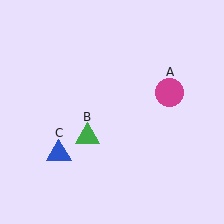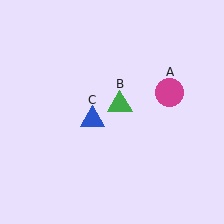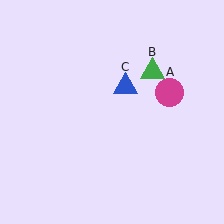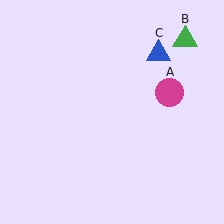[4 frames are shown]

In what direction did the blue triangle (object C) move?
The blue triangle (object C) moved up and to the right.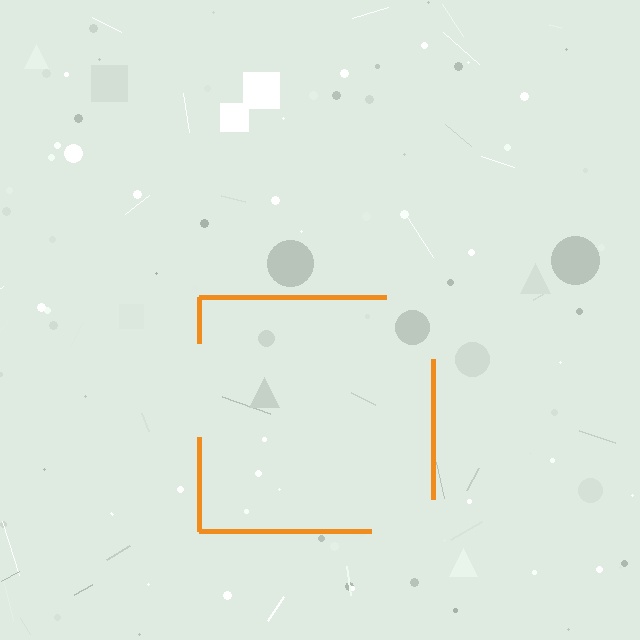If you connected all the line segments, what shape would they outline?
They would outline a square.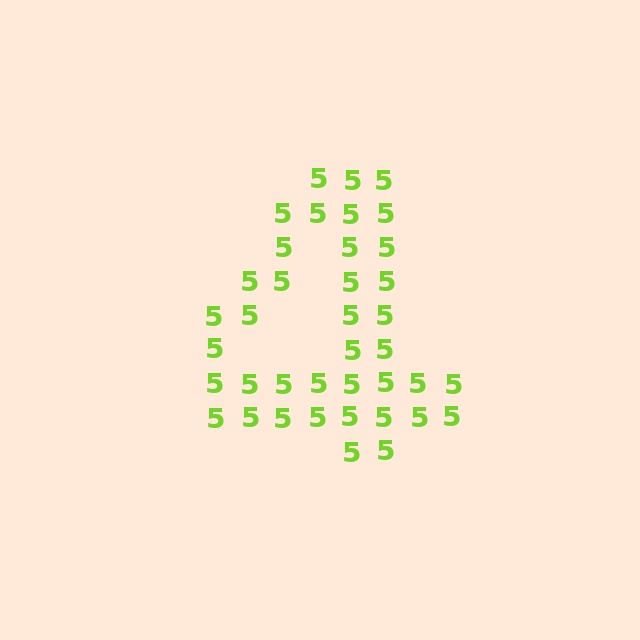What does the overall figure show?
The overall figure shows the digit 4.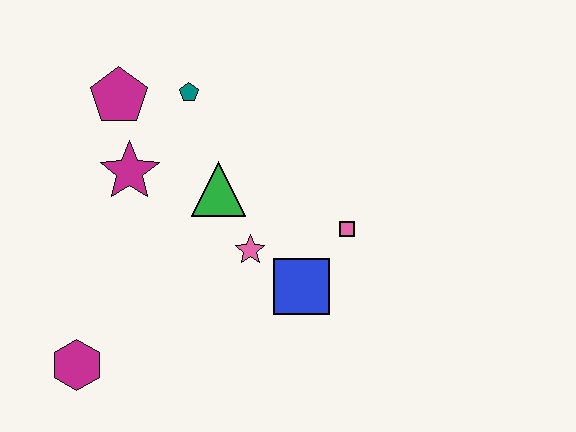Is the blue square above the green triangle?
No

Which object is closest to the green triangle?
The pink star is closest to the green triangle.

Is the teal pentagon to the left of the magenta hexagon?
No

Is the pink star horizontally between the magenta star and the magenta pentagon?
No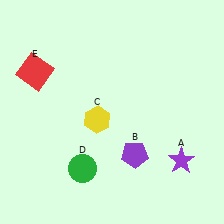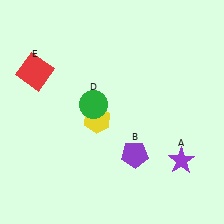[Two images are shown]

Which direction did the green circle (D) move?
The green circle (D) moved up.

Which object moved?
The green circle (D) moved up.